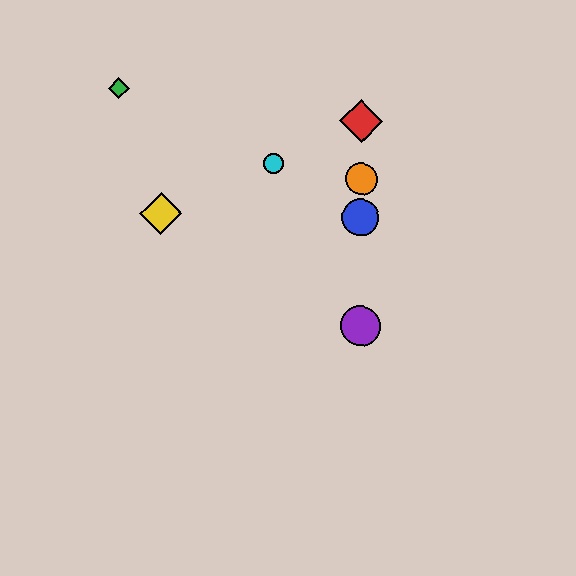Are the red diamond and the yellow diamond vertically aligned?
No, the red diamond is at x≈361 and the yellow diamond is at x≈161.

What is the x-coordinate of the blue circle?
The blue circle is at x≈361.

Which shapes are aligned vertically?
The red diamond, the blue circle, the purple circle, the orange circle are aligned vertically.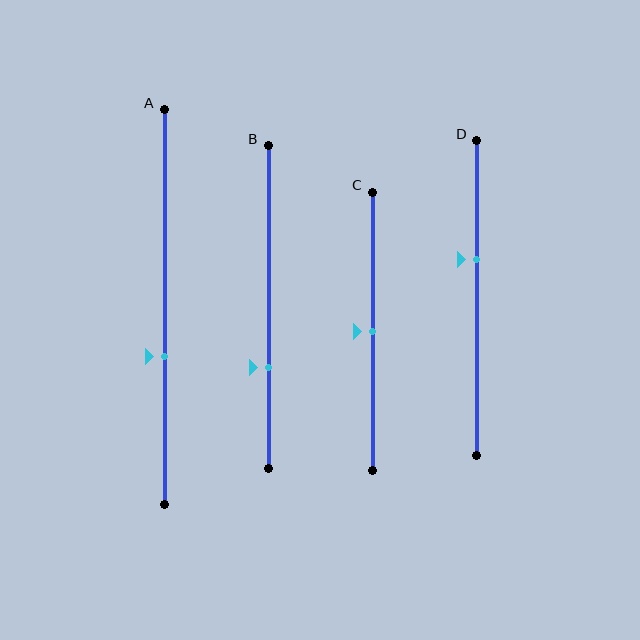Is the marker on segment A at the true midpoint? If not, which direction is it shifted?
No, the marker on segment A is shifted downward by about 12% of the segment length.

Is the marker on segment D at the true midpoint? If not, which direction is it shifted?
No, the marker on segment D is shifted upward by about 12% of the segment length.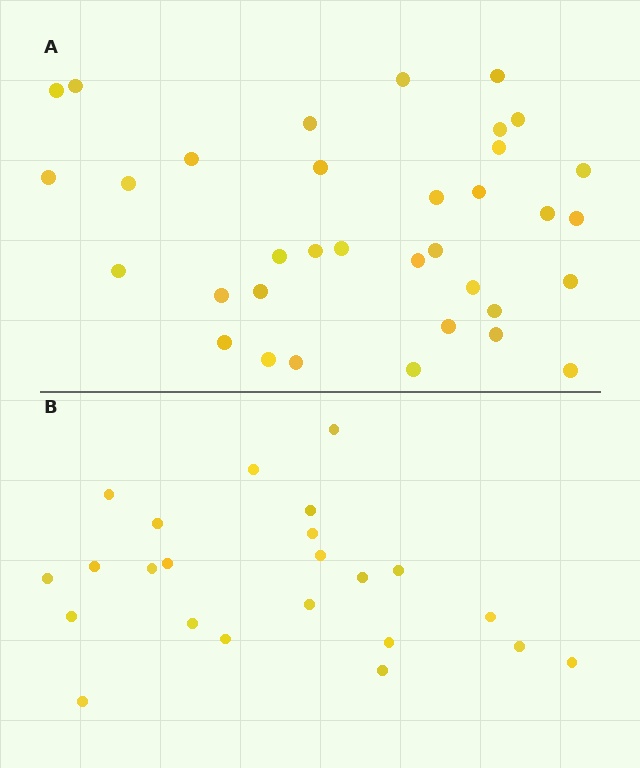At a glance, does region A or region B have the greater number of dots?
Region A (the top region) has more dots.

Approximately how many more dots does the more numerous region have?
Region A has roughly 12 or so more dots than region B.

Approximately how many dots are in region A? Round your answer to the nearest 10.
About 40 dots. (The exact count is 35, which rounds to 40.)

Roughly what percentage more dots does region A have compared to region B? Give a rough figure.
About 50% more.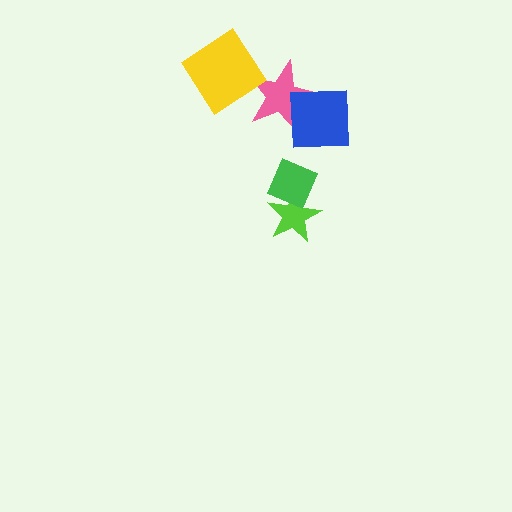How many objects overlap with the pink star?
1 object overlaps with the pink star.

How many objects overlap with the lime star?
1 object overlaps with the lime star.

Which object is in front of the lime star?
The green diamond is in front of the lime star.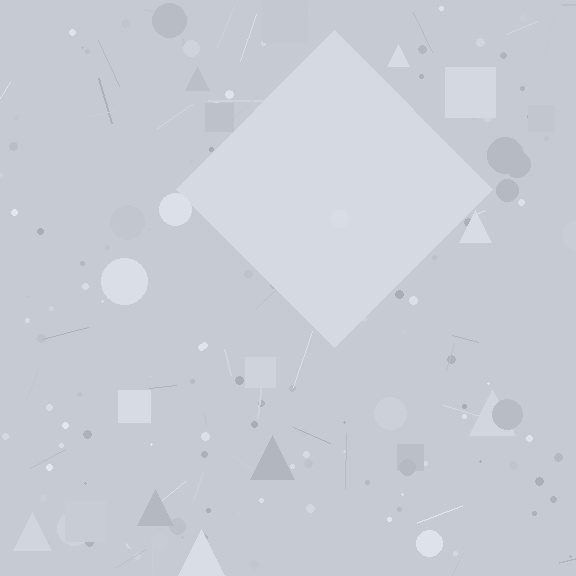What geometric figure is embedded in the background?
A diamond is embedded in the background.